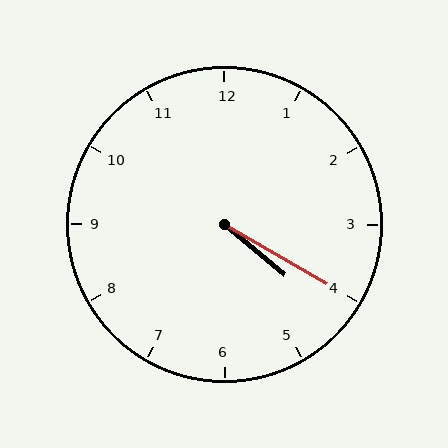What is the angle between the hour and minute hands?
Approximately 10 degrees.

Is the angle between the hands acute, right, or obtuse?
It is acute.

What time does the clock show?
4:20.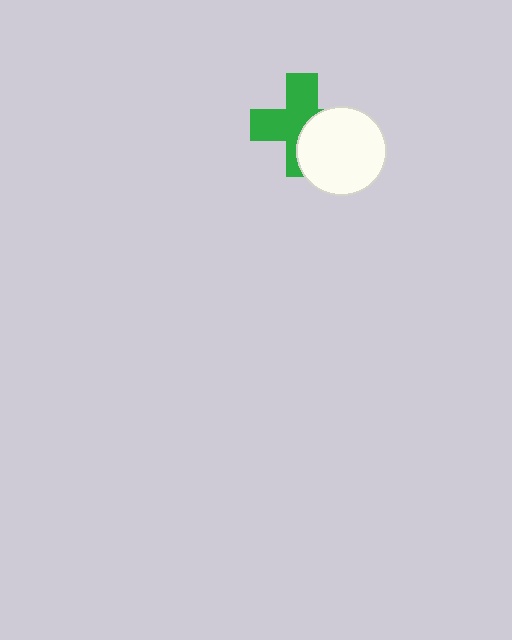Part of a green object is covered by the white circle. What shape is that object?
It is a cross.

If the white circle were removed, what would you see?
You would see the complete green cross.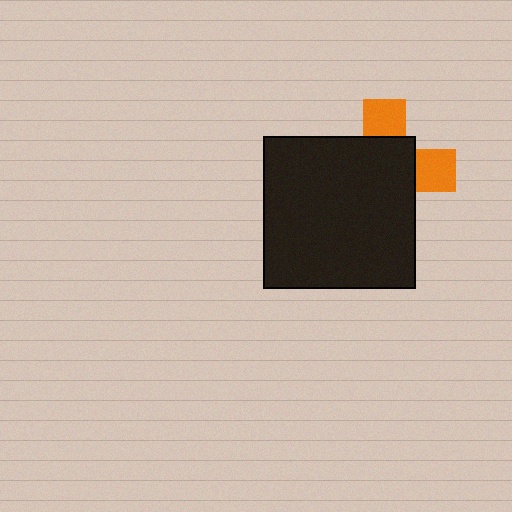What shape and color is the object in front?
The object in front is a black square.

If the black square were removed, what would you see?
You would see the complete orange cross.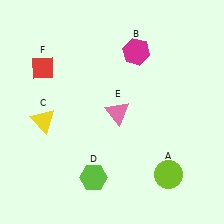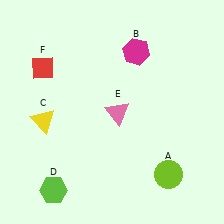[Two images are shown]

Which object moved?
The lime hexagon (D) moved left.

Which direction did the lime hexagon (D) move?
The lime hexagon (D) moved left.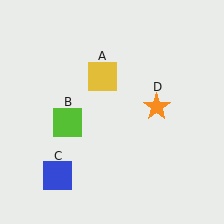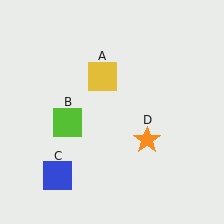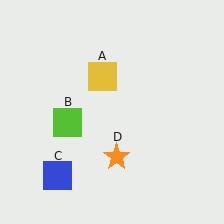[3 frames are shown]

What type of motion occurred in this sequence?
The orange star (object D) rotated clockwise around the center of the scene.